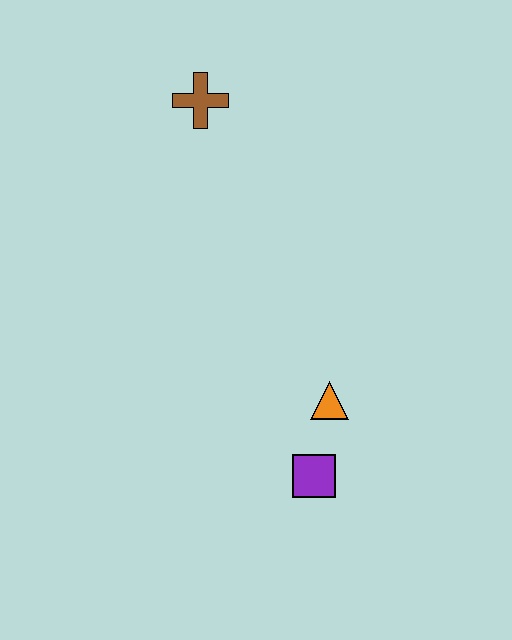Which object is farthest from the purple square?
The brown cross is farthest from the purple square.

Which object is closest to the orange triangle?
The purple square is closest to the orange triangle.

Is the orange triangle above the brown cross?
No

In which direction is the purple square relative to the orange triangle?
The purple square is below the orange triangle.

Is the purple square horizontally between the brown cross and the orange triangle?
Yes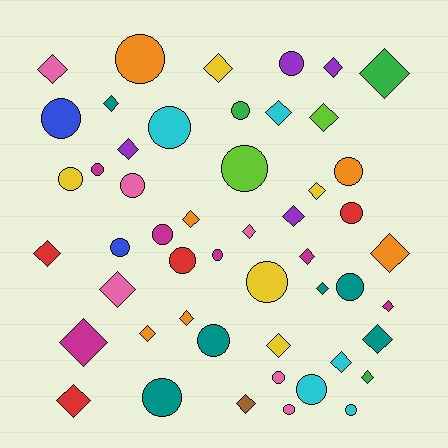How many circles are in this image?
There are 23 circles.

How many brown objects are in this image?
There is 1 brown object.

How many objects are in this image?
There are 50 objects.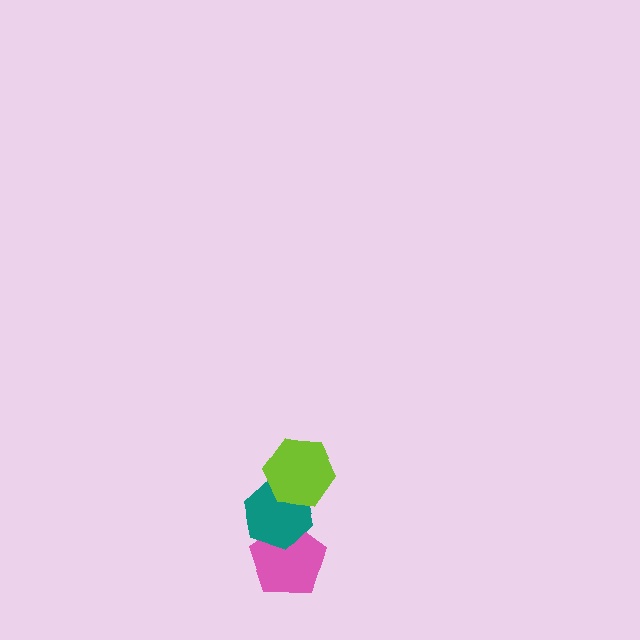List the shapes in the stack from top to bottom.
From top to bottom: the lime hexagon, the teal hexagon, the pink pentagon.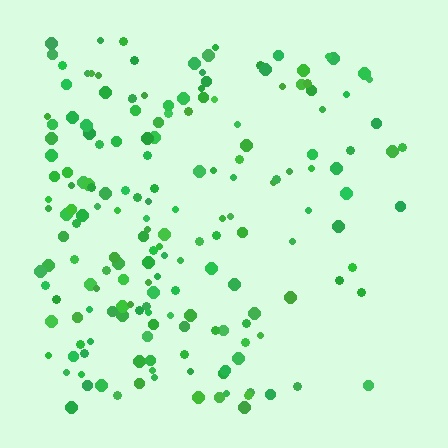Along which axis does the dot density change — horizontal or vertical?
Horizontal.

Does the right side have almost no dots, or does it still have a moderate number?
Still a moderate number, just noticeably fewer than the left.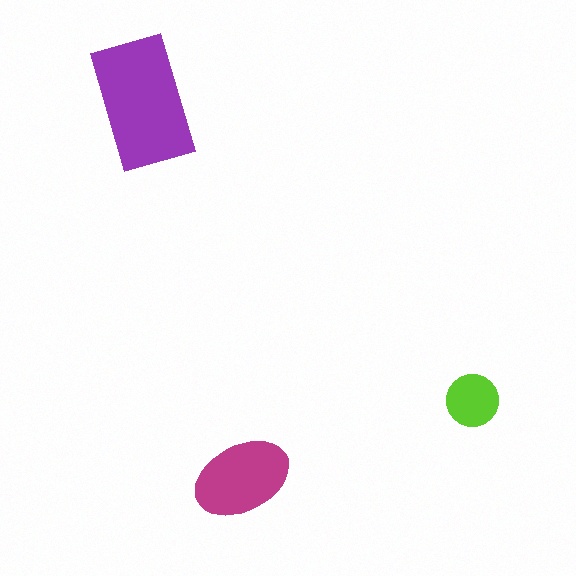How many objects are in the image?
There are 3 objects in the image.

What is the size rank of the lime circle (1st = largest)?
3rd.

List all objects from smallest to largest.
The lime circle, the magenta ellipse, the purple rectangle.